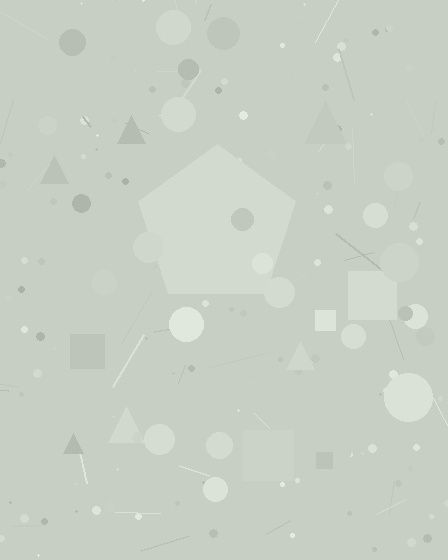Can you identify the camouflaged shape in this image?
The camouflaged shape is a pentagon.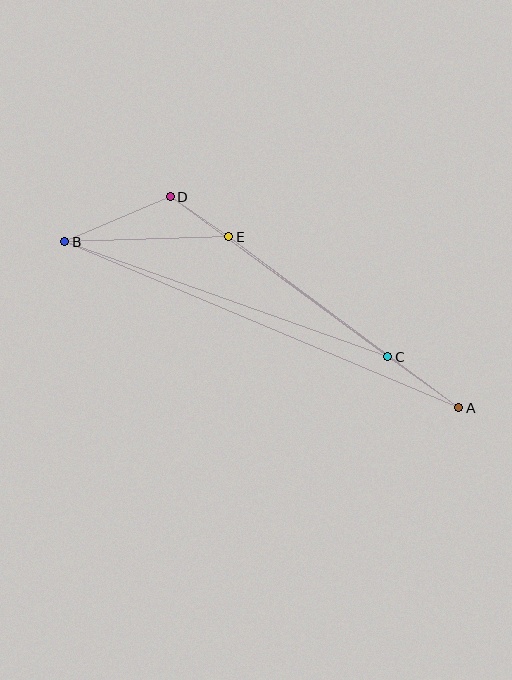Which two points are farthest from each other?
Points A and B are farthest from each other.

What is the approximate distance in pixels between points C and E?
The distance between C and E is approximately 199 pixels.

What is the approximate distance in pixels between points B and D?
The distance between B and D is approximately 115 pixels.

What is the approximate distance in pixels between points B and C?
The distance between B and C is approximately 343 pixels.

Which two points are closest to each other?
Points D and E are closest to each other.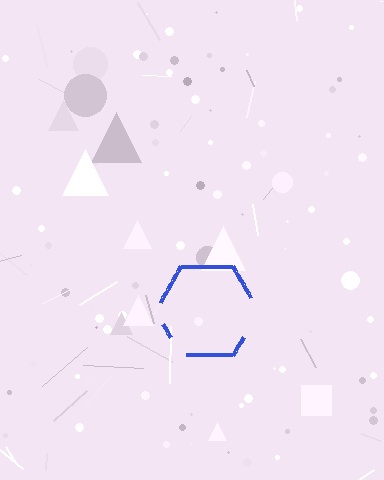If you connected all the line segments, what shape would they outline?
They would outline a hexagon.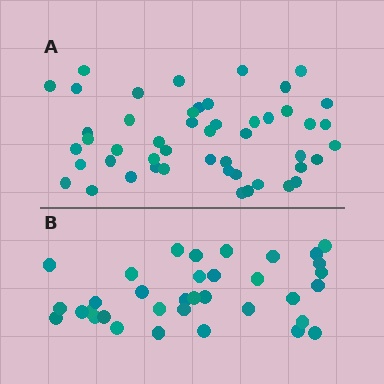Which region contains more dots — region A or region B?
Region A (the top region) has more dots.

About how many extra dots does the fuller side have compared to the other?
Region A has approximately 15 more dots than region B.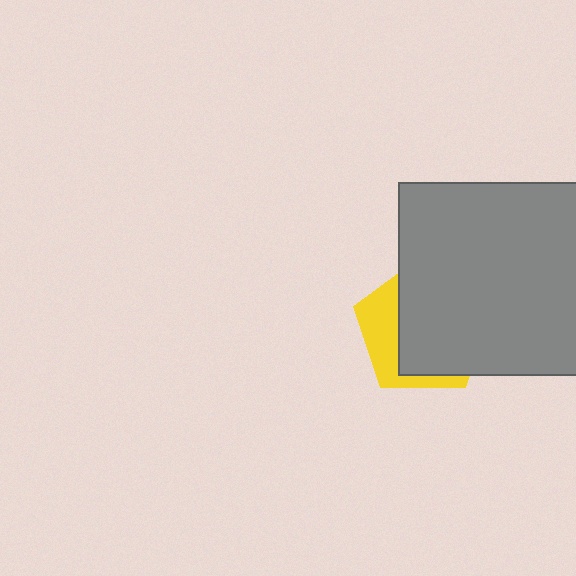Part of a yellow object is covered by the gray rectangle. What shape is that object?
It is a pentagon.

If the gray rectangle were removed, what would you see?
You would see the complete yellow pentagon.